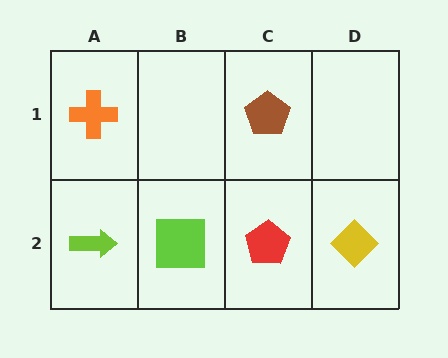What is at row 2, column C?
A red pentagon.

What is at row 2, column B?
A lime square.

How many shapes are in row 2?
4 shapes.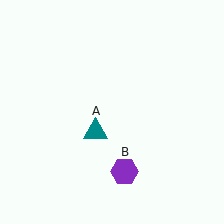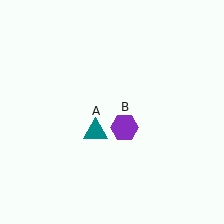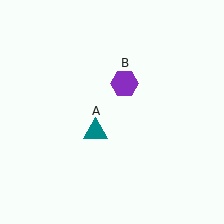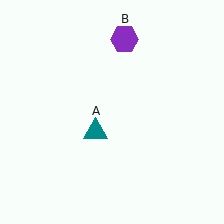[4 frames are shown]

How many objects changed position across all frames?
1 object changed position: purple hexagon (object B).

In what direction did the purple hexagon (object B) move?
The purple hexagon (object B) moved up.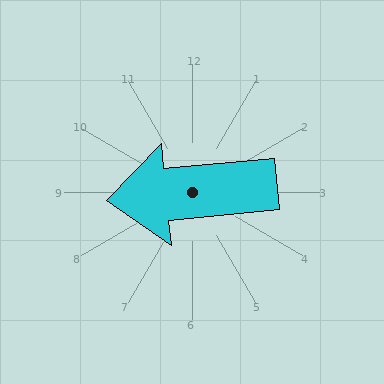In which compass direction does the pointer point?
West.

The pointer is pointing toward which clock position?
Roughly 9 o'clock.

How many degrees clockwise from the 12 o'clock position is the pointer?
Approximately 265 degrees.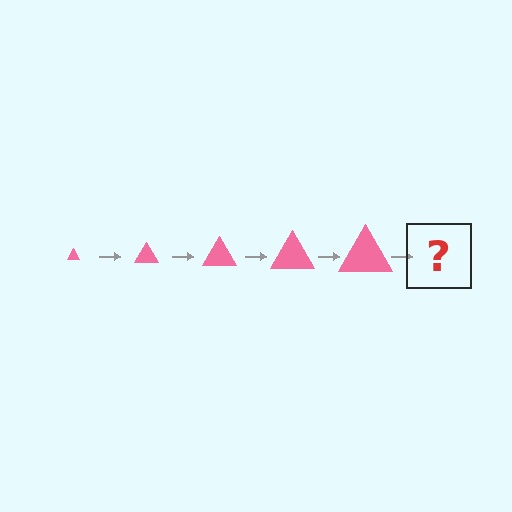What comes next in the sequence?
The next element should be a pink triangle, larger than the previous one.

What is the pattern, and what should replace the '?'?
The pattern is that the triangle gets progressively larger each step. The '?' should be a pink triangle, larger than the previous one.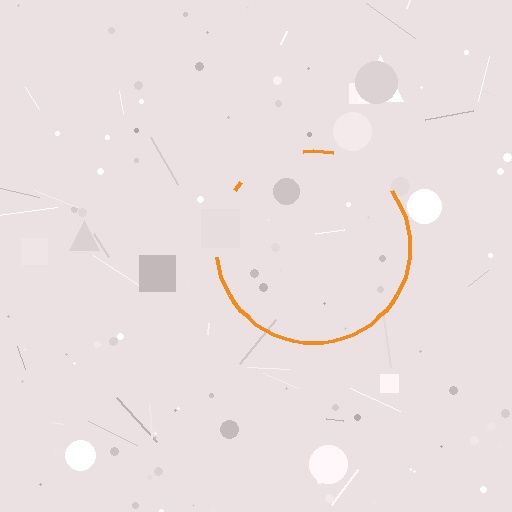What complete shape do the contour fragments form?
The contour fragments form a circle.